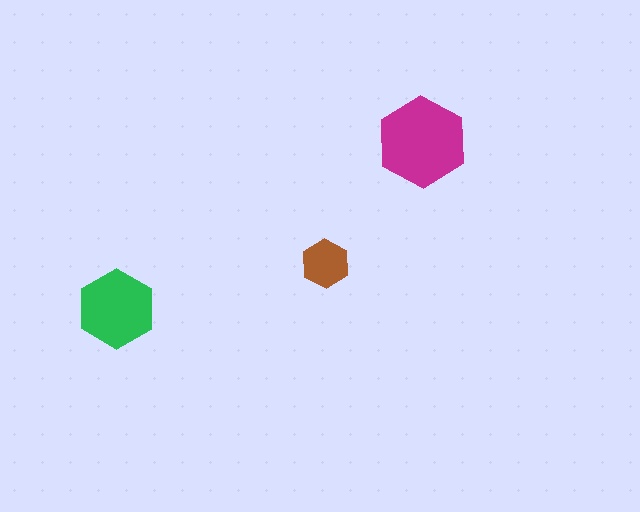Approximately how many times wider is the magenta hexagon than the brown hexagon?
About 2 times wider.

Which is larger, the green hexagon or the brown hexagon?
The green one.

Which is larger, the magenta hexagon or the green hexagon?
The magenta one.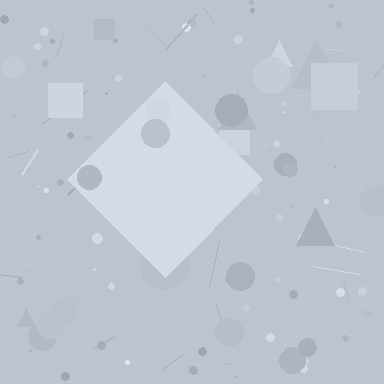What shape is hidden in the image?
A diamond is hidden in the image.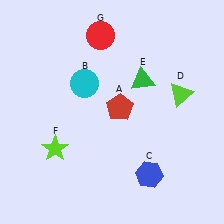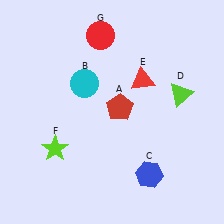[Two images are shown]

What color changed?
The triangle (E) changed from green in Image 1 to red in Image 2.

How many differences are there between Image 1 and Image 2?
There is 1 difference between the two images.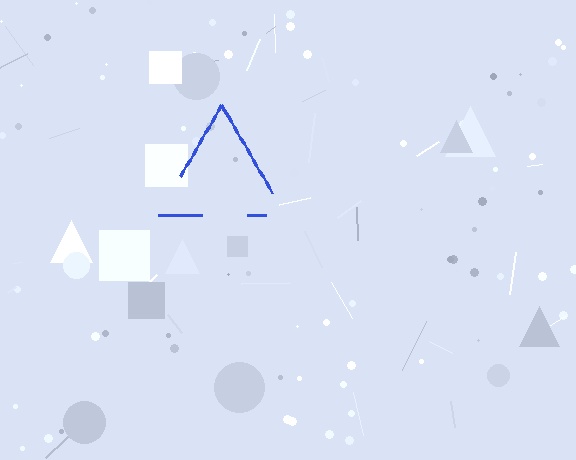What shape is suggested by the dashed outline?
The dashed outline suggests a triangle.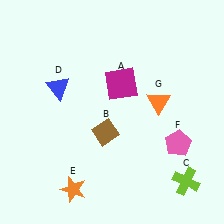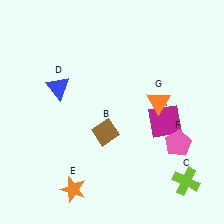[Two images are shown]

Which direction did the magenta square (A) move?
The magenta square (A) moved right.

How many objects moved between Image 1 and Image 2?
1 object moved between the two images.